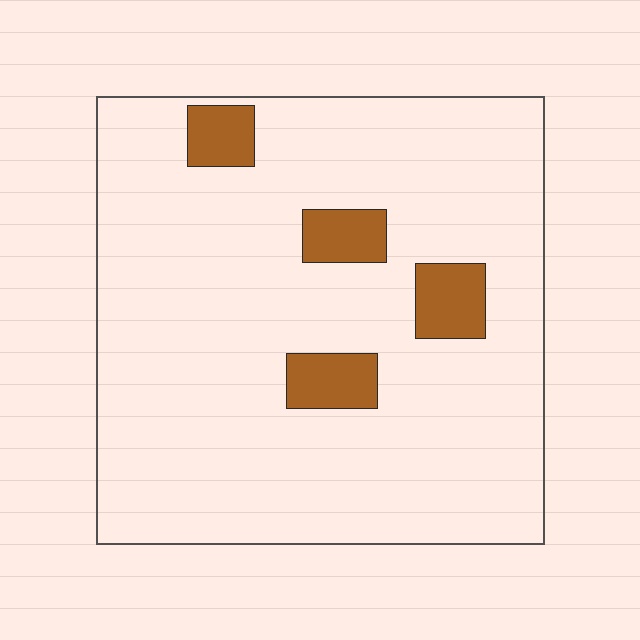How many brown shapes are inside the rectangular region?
4.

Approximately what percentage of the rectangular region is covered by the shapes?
Approximately 10%.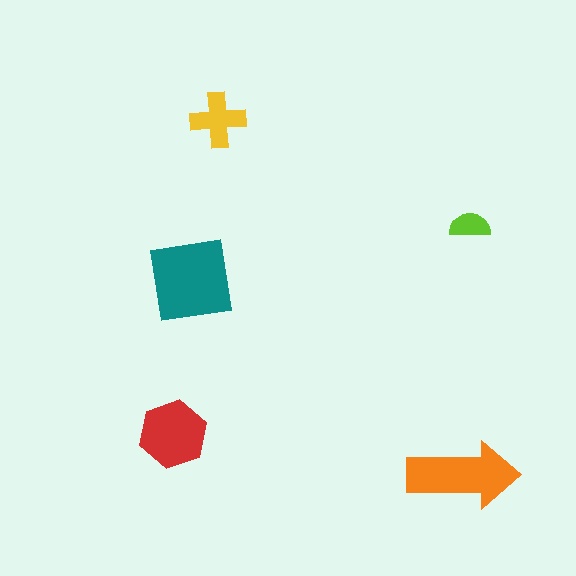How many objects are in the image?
There are 5 objects in the image.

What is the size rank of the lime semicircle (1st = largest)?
5th.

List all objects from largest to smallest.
The teal square, the orange arrow, the red hexagon, the yellow cross, the lime semicircle.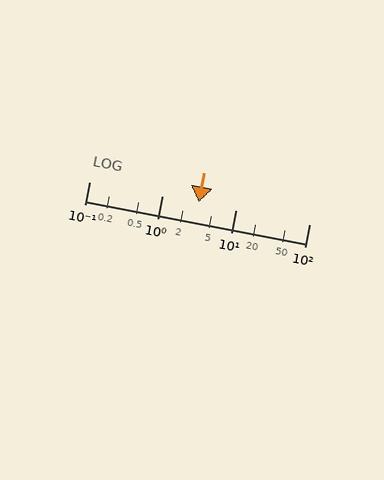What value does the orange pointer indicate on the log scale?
The pointer indicates approximately 3.1.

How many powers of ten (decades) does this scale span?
The scale spans 3 decades, from 0.1 to 100.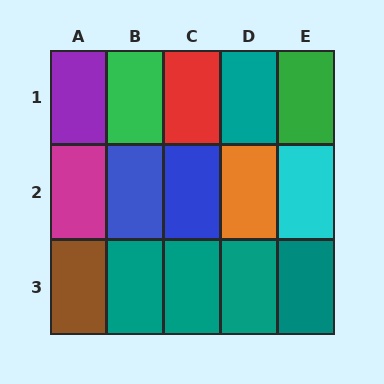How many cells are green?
2 cells are green.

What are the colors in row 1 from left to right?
Purple, green, red, teal, green.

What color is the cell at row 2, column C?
Blue.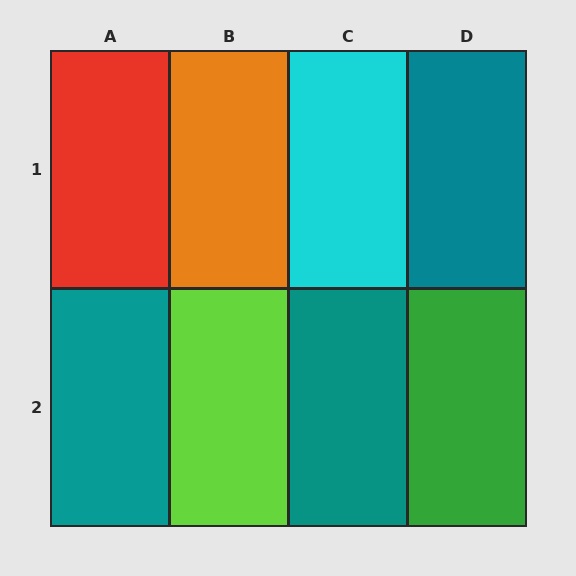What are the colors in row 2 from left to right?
Teal, lime, teal, green.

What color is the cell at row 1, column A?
Red.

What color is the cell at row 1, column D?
Teal.